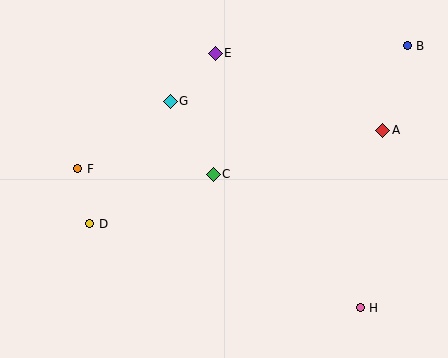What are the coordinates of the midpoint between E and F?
The midpoint between E and F is at (146, 111).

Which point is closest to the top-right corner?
Point B is closest to the top-right corner.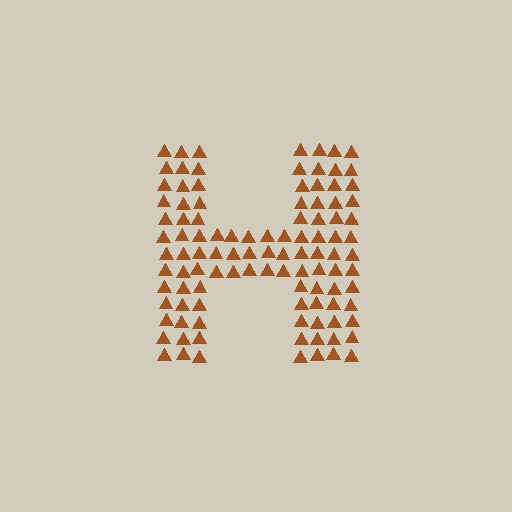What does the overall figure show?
The overall figure shows the letter H.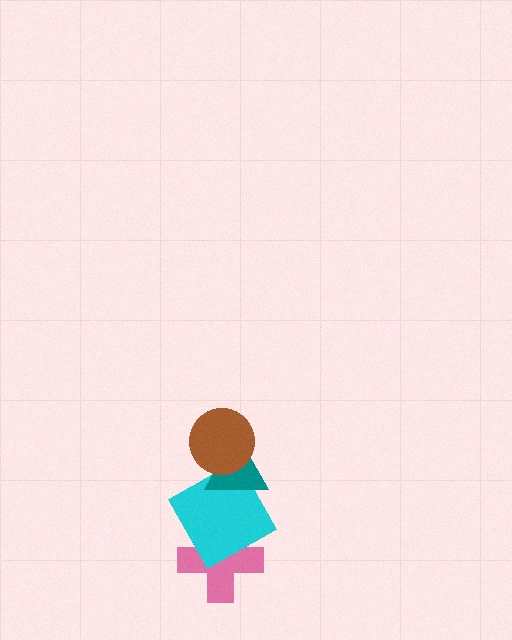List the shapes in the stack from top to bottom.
From top to bottom: the brown circle, the teal triangle, the cyan square, the pink cross.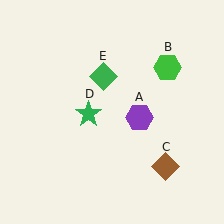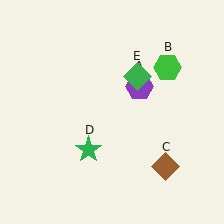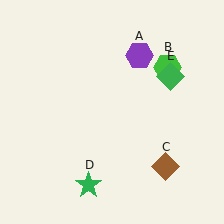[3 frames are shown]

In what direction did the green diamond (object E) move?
The green diamond (object E) moved right.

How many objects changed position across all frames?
3 objects changed position: purple hexagon (object A), green star (object D), green diamond (object E).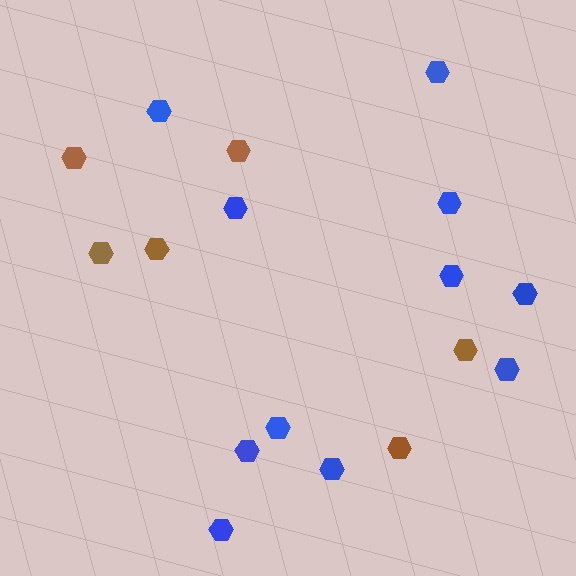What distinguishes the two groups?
There are 2 groups: one group of brown hexagons (6) and one group of blue hexagons (11).